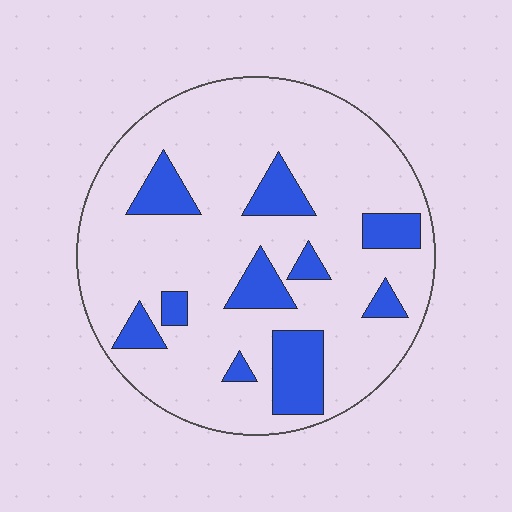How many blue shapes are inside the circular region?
10.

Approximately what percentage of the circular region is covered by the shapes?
Approximately 20%.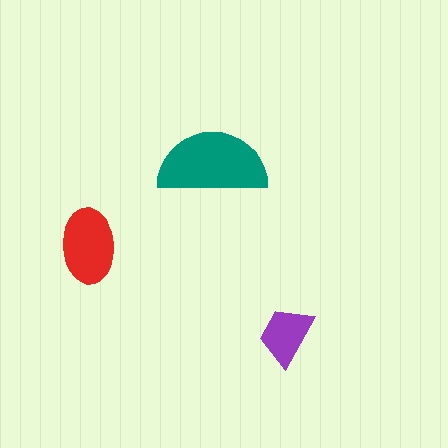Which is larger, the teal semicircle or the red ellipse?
The teal semicircle.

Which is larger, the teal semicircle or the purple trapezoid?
The teal semicircle.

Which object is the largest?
The teal semicircle.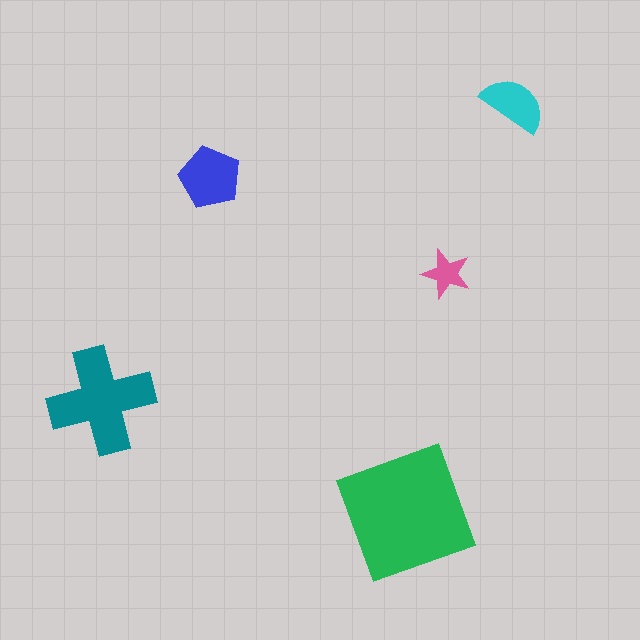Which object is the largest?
The green square.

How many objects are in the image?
There are 5 objects in the image.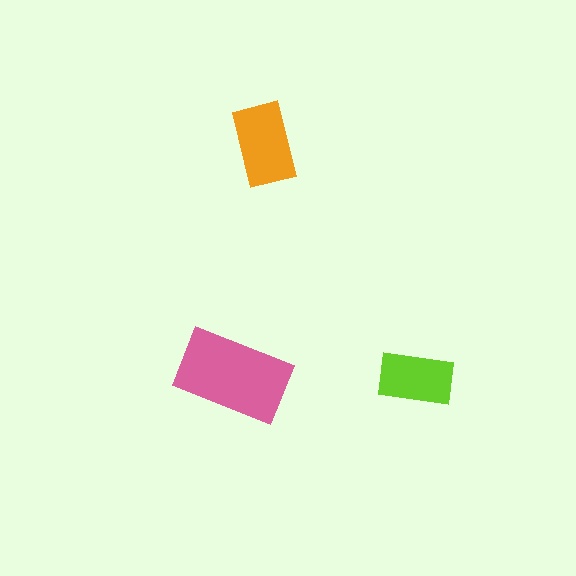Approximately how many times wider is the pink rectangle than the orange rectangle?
About 1.5 times wider.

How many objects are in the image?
There are 3 objects in the image.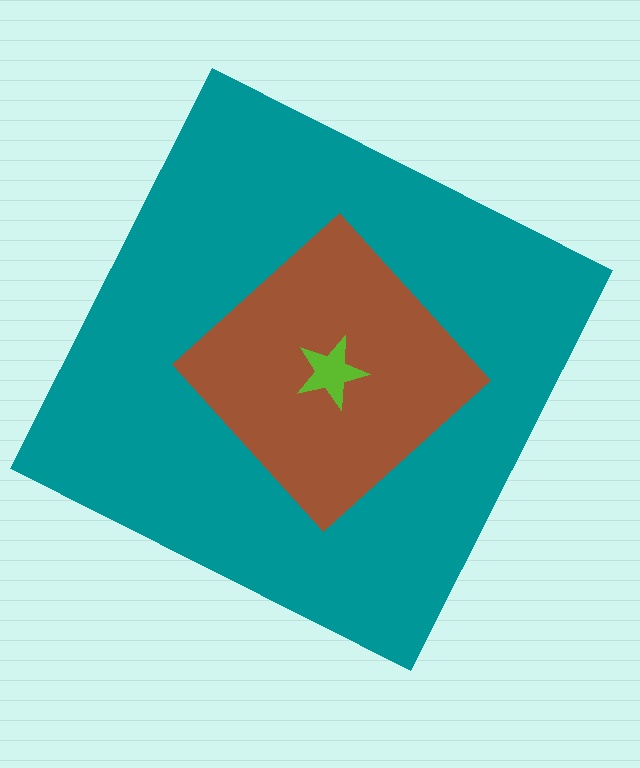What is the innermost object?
The lime star.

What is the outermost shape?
The teal square.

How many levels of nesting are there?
3.